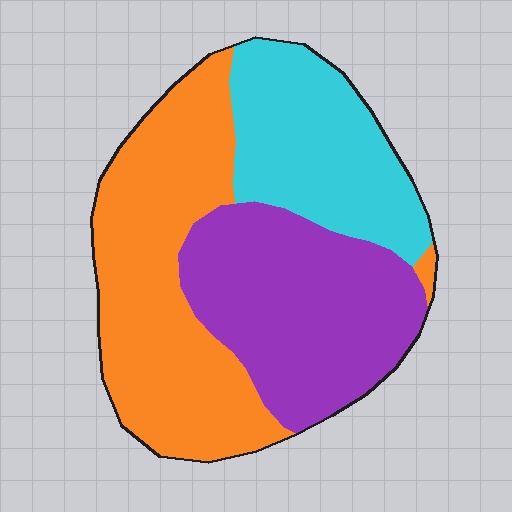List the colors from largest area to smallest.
From largest to smallest: orange, purple, cyan.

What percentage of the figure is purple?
Purple takes up about one third (1/3) of the figure.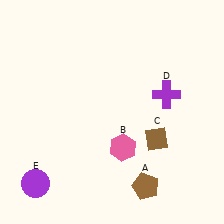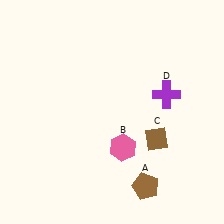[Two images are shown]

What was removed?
The purple circle (E) was removed in Image 2.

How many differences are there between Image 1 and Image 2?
There is 1 difference between the two images.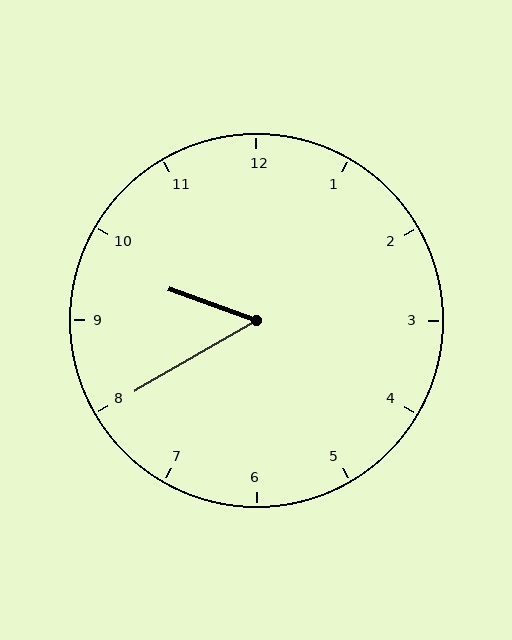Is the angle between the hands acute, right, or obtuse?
It is acute.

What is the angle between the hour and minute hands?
Approximately 50 degrees.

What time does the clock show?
9:40.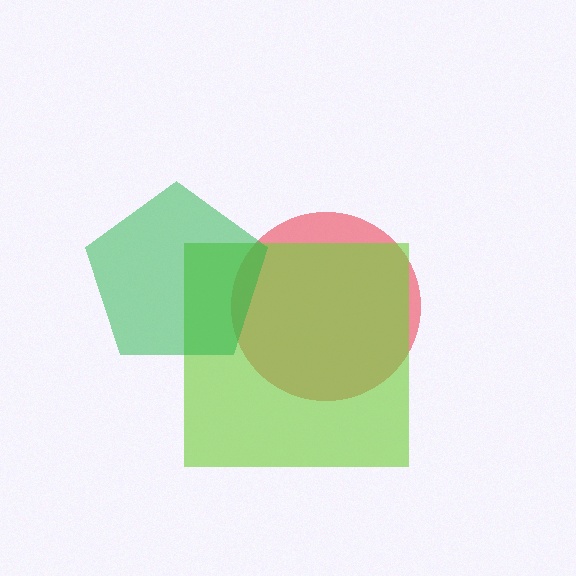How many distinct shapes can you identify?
There are 3 distinct shapes: a red circle, a lime square, a green pentagon.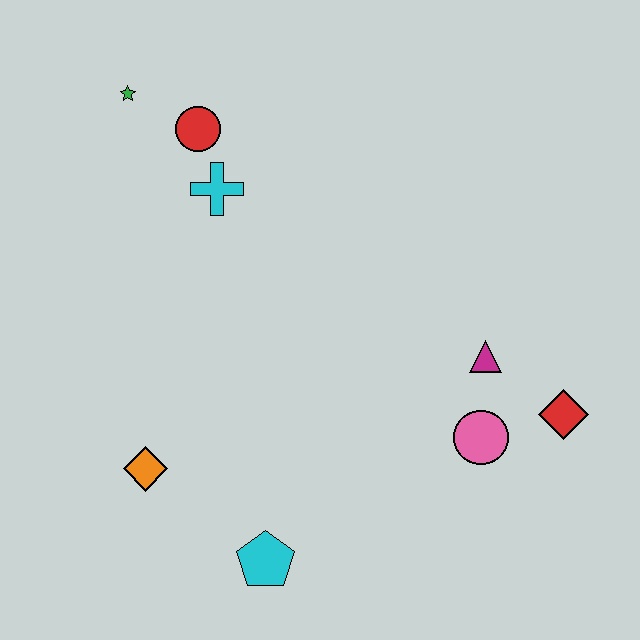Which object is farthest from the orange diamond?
The red diamond is farthest from the orange diamond.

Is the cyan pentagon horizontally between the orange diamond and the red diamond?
Yes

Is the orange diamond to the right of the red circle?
No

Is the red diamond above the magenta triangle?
No